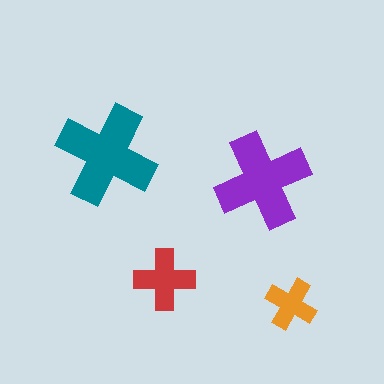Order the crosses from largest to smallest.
the teal one, the purple one, the red one, the orange one.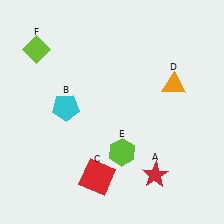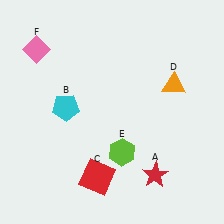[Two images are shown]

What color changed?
The diamond (F) changed from lime in Image 1 to pink in Image 2.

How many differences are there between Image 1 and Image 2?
There is 1 difference between the two images.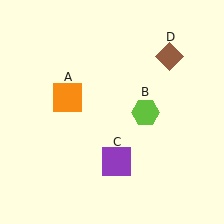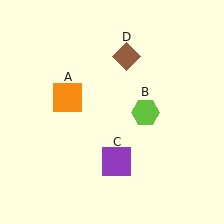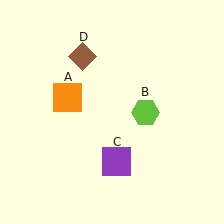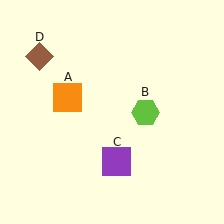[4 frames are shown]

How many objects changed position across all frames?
1 object changed position: brown diamond (object D).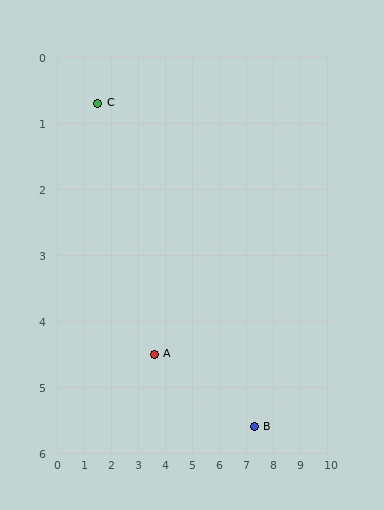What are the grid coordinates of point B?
Point B is at approximately (7.3, 5.6).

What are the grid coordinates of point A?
Point A is at approximately (3.6, 4.5).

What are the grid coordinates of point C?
Point C is at approximately (1.5, 0.7).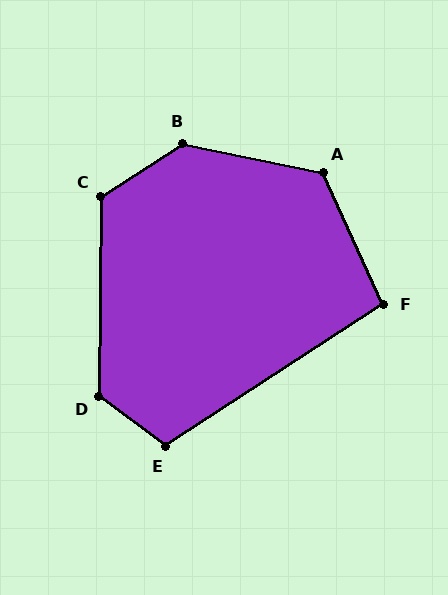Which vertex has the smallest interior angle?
F, at approximately 98 degrees.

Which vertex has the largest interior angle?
B, at approximately 135 degrees.